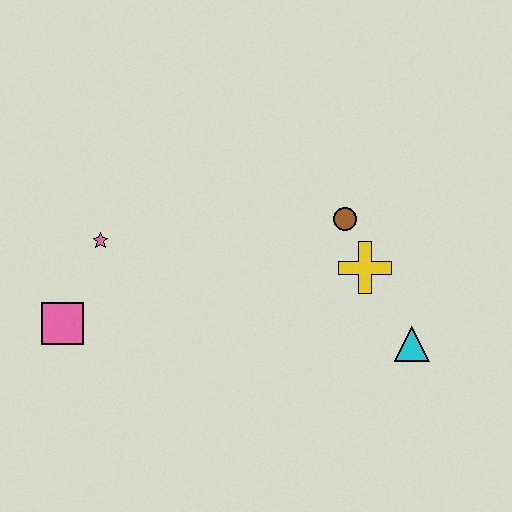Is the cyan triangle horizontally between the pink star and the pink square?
No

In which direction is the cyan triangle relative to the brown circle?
The cyan triangle is below the brown circle.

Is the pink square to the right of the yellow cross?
No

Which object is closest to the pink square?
The pink star is closest to the pink square.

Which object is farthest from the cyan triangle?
The pink square is farthest from the cyan triangle.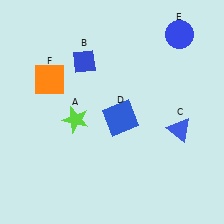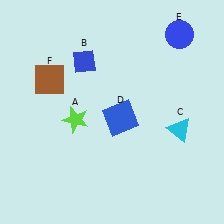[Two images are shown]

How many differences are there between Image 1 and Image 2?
There are 2 differences between the two images.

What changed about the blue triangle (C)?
In Image 1, C is blue. In Image 2, it changed to cyan.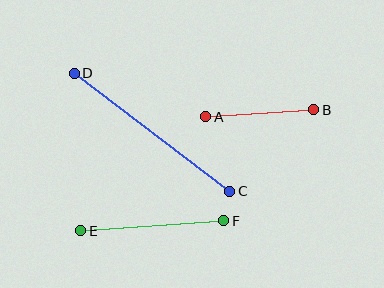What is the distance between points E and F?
The distance is approximately 143 pixels.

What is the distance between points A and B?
The distance is approximately 108 pixels.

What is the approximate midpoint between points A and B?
The midpoint is at approximately (260, 113) pixels.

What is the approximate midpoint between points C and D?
The midpoint is at approximately (152, 132) pixels.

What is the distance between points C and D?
The distance is approximately 195 pixels.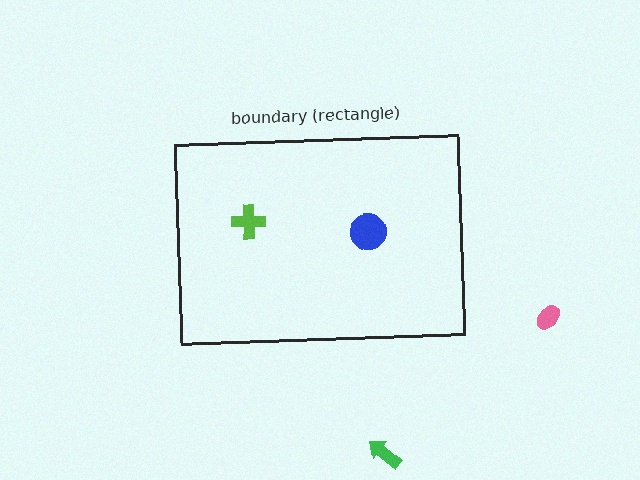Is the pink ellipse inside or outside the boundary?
Outside.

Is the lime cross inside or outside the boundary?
Inside.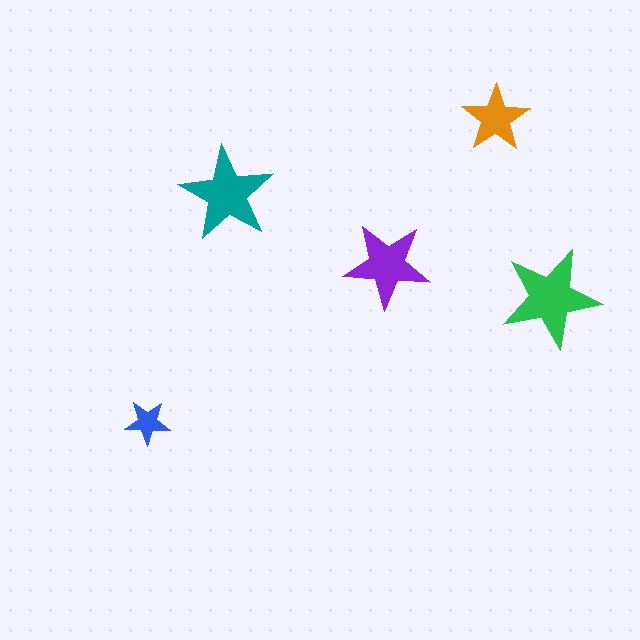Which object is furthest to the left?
The blue star is leftmost.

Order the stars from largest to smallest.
the green one, the teal one, the purple one, the orange one, the blue one.